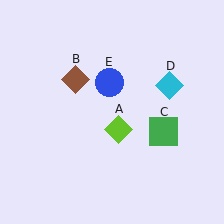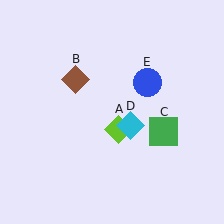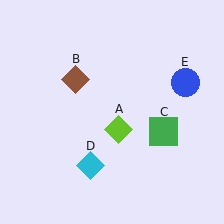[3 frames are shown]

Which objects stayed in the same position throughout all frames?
Lime diamond (object A) and brown diamond (object B) and green square (object C) remained stationary.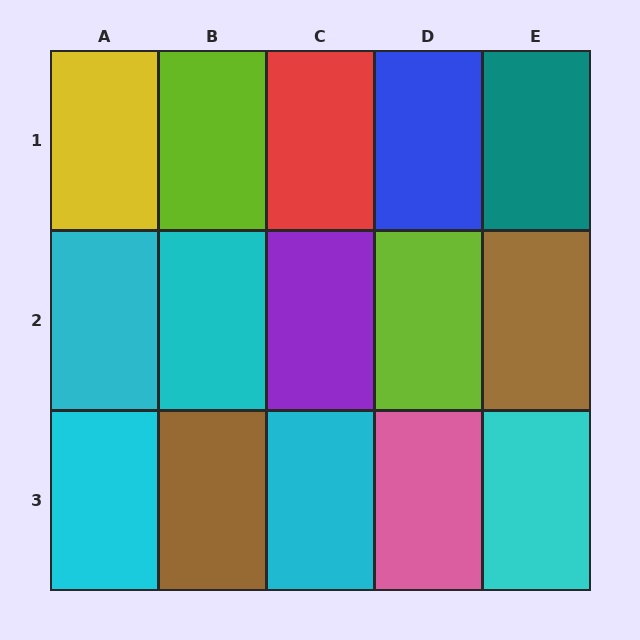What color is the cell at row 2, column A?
Cyan.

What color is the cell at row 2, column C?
Purple.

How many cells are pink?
1 cell is pink.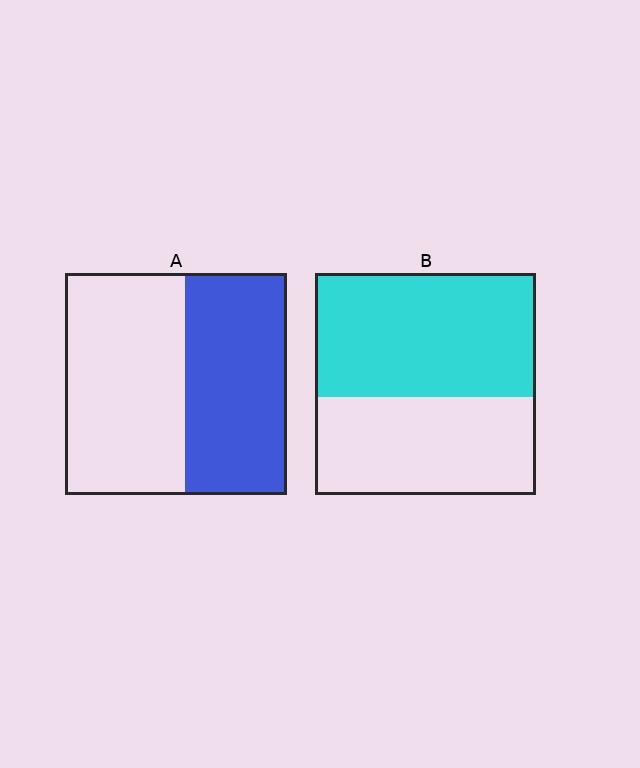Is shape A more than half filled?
No.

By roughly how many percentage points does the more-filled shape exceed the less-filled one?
By roughly 10 percentage points (B over A).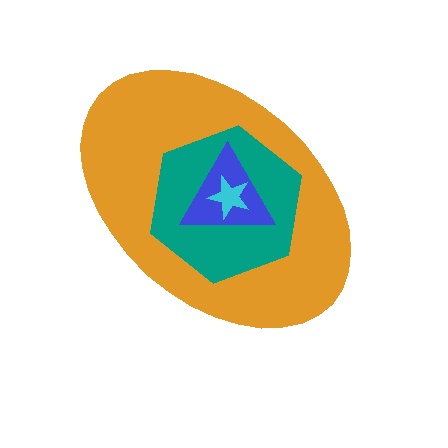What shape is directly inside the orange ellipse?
The teal hexagon.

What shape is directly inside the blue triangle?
The cyan star.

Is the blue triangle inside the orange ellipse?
Yes.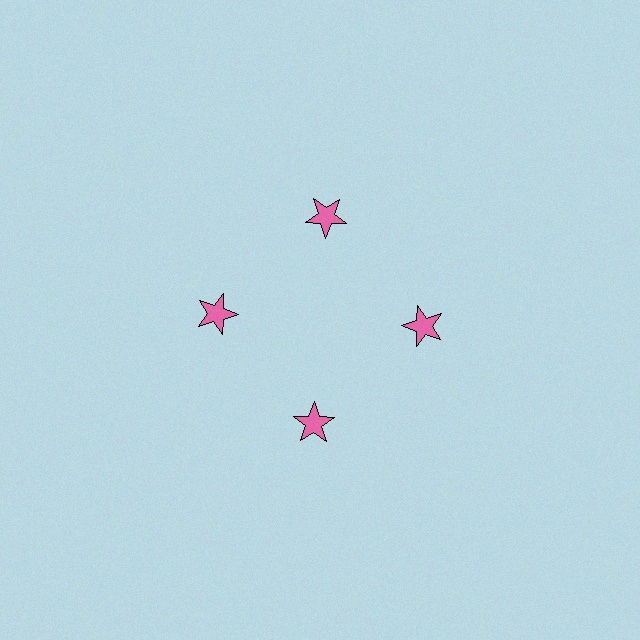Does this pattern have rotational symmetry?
Yes, this pattern has 4-fold rotational symmetry. It looks the same after rotating 90 degrees around the center.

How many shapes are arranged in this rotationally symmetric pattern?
There are 4 shapes, arranged in 4 groups of 1.